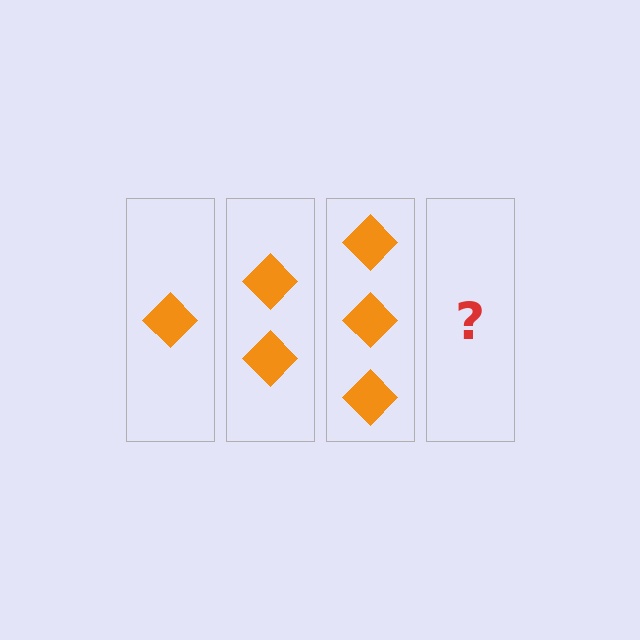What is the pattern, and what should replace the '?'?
The pattern is that each step adds one more diamond. The '?' should be 4 diamonds.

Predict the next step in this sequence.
The next step is 4 diamonds.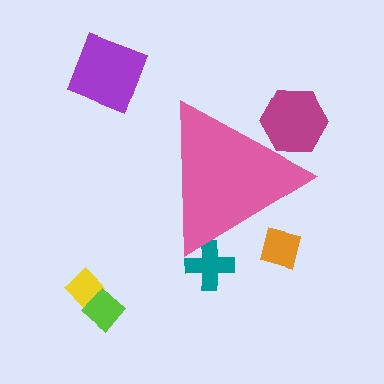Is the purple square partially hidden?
No, the purple square is fully visible.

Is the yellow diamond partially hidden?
No, the yellow diamond is fully visible.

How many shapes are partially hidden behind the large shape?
3 shapes are partially hidden.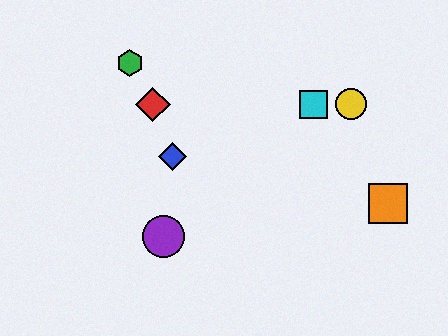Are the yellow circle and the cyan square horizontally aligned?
Yes, both are at y≈104.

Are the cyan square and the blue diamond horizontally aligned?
No, the cyan square is at y≈104 and the blue diamond is at y≈156.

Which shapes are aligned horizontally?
The red diamond, the yellow circle, the cyan square are aligned horizontally.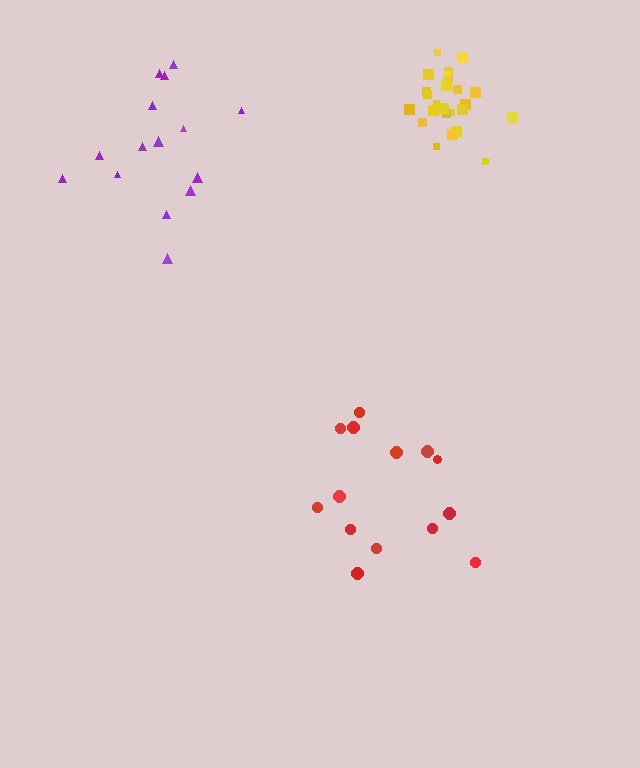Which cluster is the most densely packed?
Yellow.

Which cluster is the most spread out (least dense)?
Purple.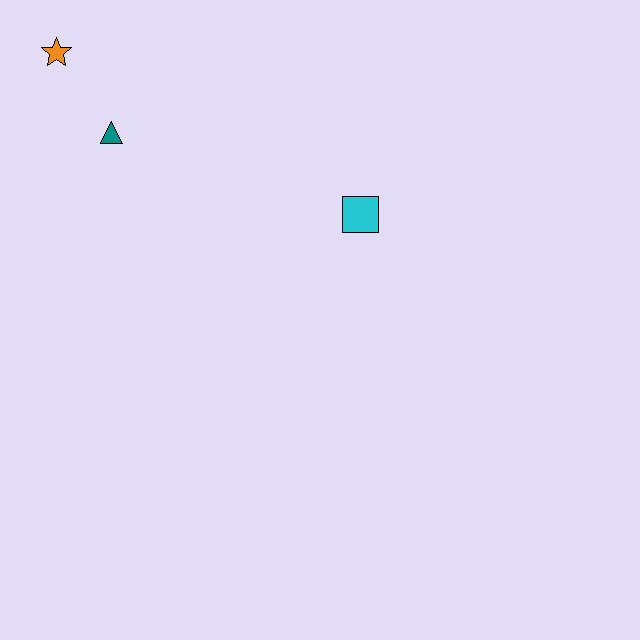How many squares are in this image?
There is 1 square.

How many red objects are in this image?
There are no red objects.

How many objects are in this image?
There are 3 objects.